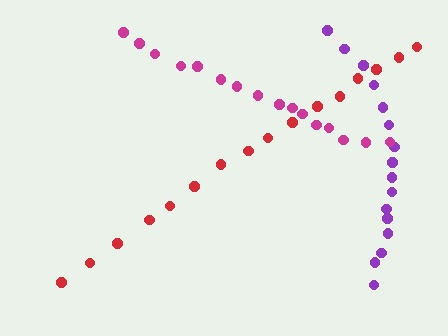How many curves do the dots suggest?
There are 3 distinct paths.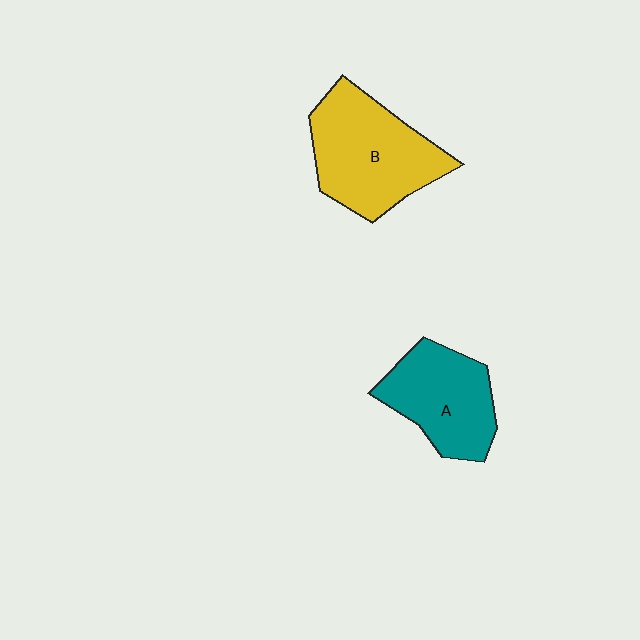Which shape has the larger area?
Shape B (yellow).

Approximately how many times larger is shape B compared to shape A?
Approximately 1.3 times.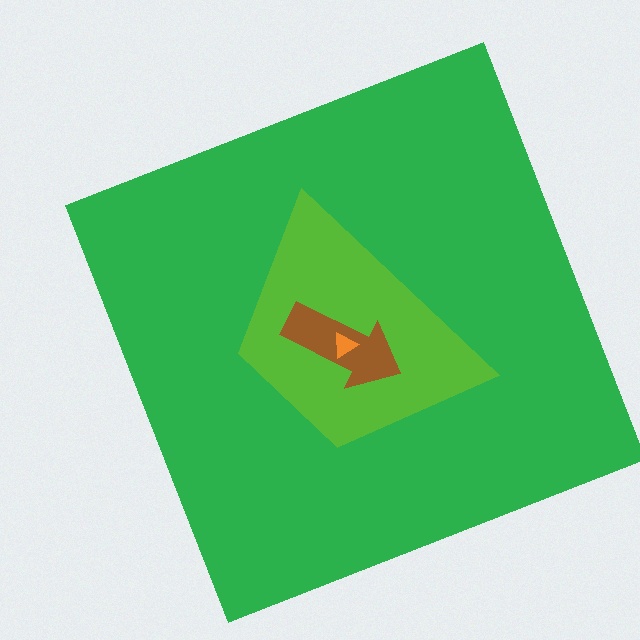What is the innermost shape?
The orange triangle.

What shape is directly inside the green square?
The lime trapezoid.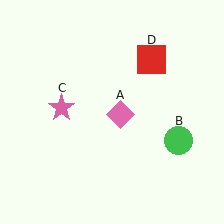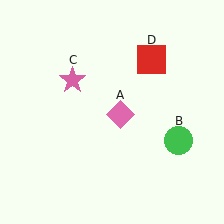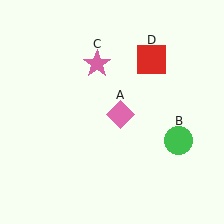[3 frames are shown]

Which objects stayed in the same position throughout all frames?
Pink diamond (object A) and green circle (object B) and red square (object D) remained stationary.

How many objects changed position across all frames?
1 object changed position: pink star (object C).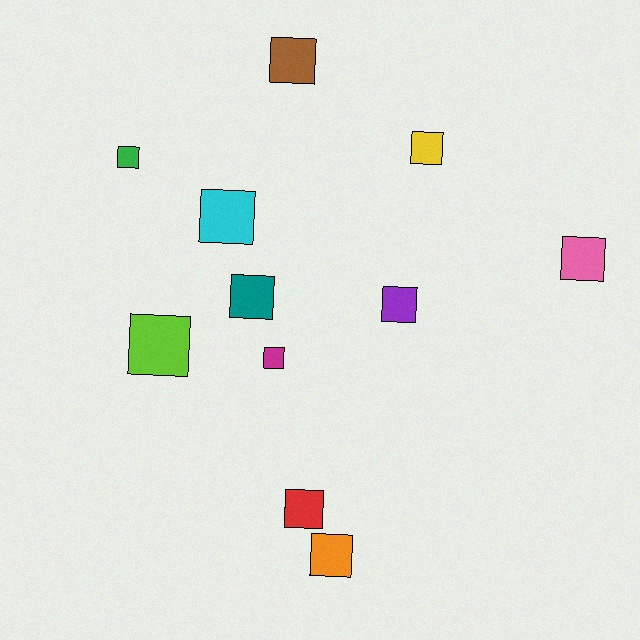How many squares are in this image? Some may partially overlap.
There are 11 squares.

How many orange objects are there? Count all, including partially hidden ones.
There is 1 orange object.